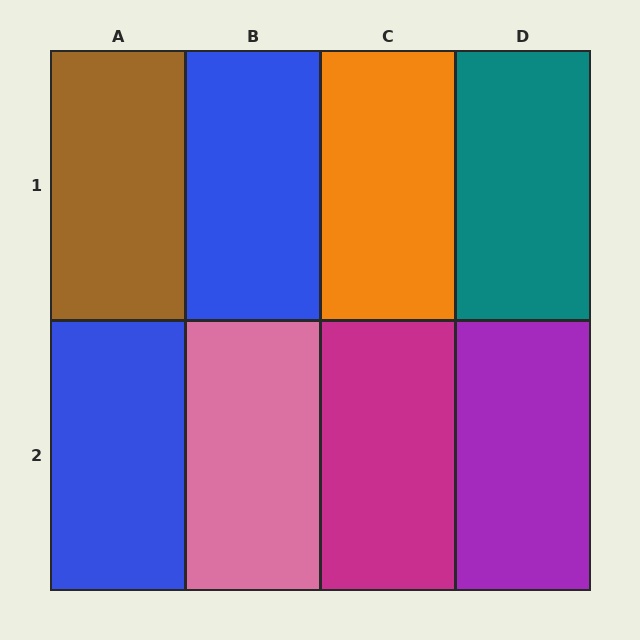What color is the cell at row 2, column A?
Blue.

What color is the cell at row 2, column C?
Magenta.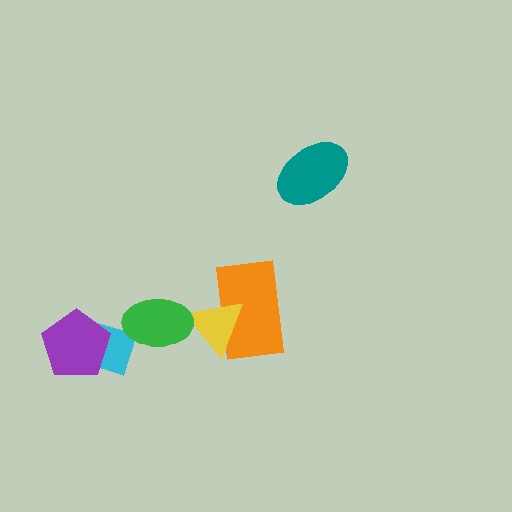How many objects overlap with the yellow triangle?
2 objects overlap with the yellow triangle.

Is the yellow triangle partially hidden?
Yes, it is partially covered by another shape.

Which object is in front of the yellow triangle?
The green ellipse is in front of the yellow triangle.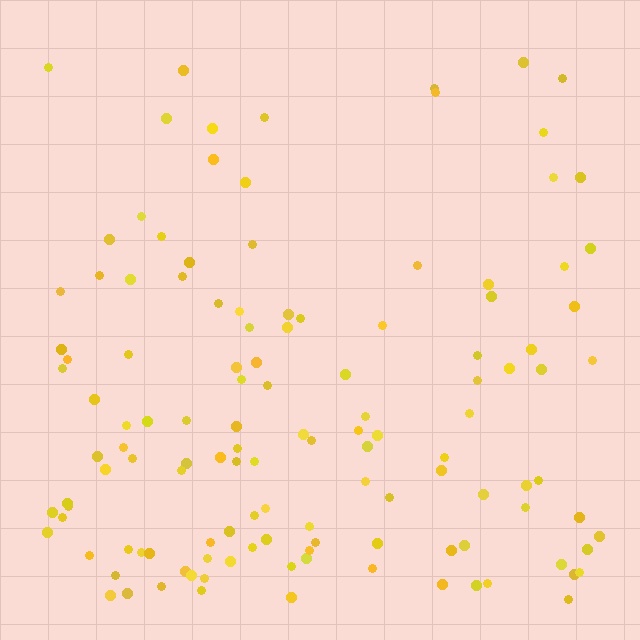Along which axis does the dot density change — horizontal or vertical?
Vertical.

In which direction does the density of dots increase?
From top to bottom, with the bottom side densest.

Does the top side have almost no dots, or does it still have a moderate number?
Still a moderate number, just noticeably fewer than the bottom.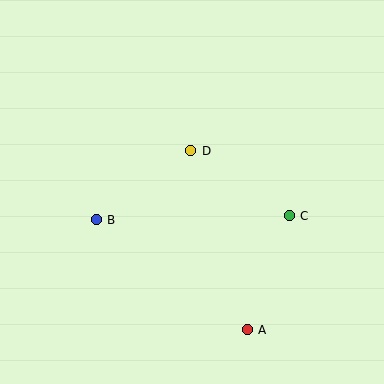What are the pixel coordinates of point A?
Point A is at (247, 330).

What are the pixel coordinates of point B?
Point B is at (96, 220).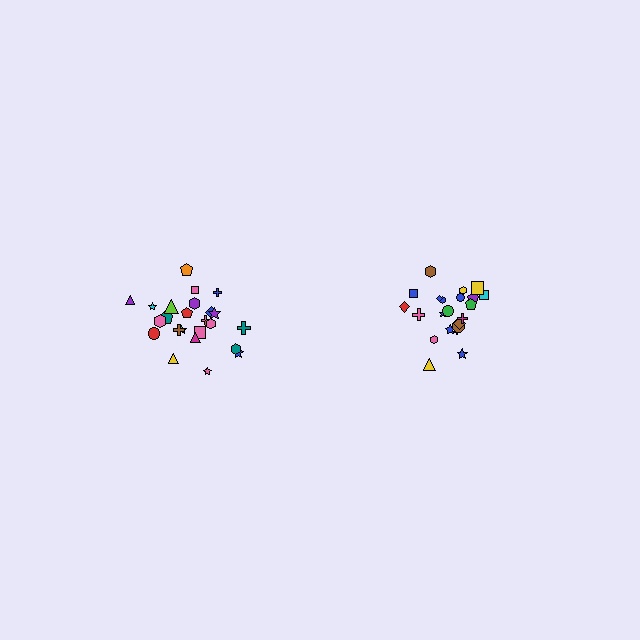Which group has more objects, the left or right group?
The left group.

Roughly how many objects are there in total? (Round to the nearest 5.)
Roughly 45 objects in total.